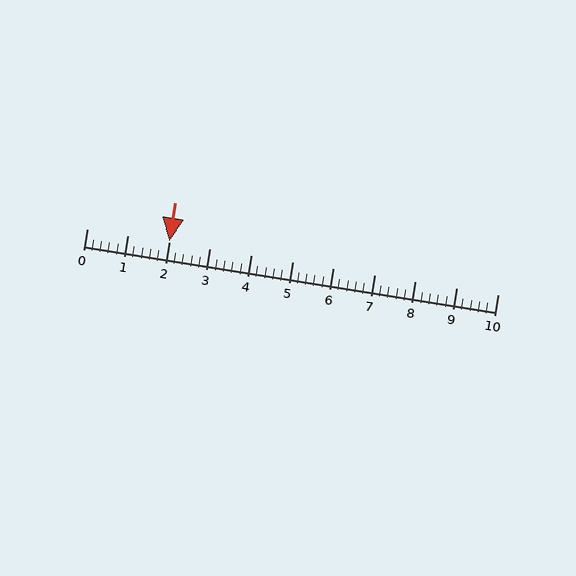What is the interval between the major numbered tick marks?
The major tick marks are spaced 1 units apart.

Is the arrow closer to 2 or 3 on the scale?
The arrow is closer to 2.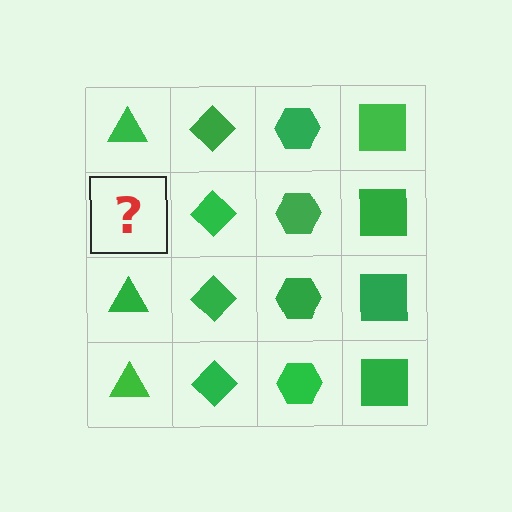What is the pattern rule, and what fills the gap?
The rule is that each column has a consistent shape. The gap should be filled with a green triangle.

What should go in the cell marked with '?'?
The missing cell should contain a green triangle.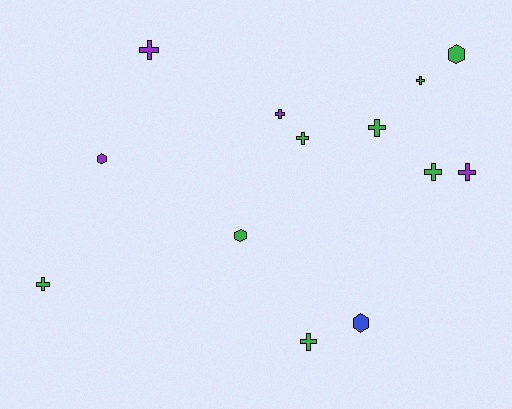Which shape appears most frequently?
Cross, with 9 objects.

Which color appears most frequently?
Green, with 8 objects.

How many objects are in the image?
There are 13 objects.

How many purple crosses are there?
There are 3 purple crosses.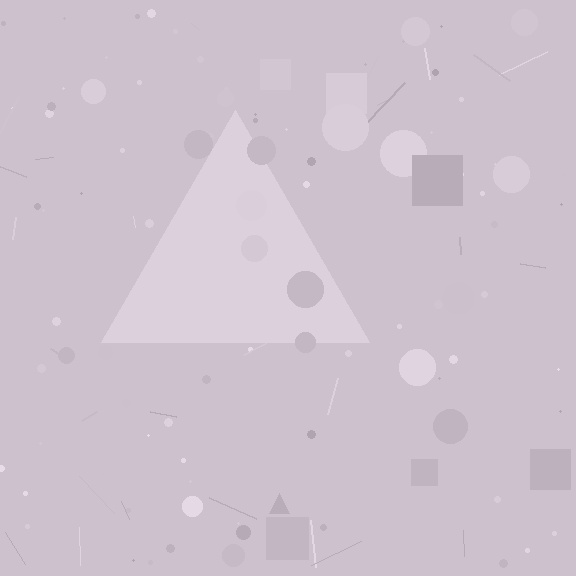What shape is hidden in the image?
A triangle is hidden in the image.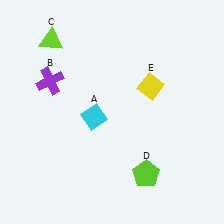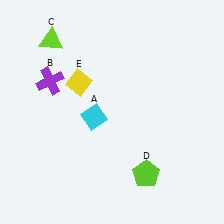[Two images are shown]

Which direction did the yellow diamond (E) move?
The yellow diamond (E) moved left.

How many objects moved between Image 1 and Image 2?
1 object moved between the two images.